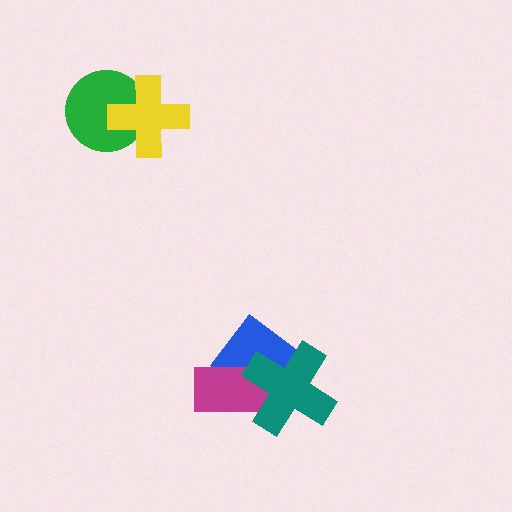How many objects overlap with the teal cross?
2 objects overlap with the teal cross.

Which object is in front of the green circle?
The yellow cross is in front of the green circle.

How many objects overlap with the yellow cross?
1 object overlaps with the yellow cross.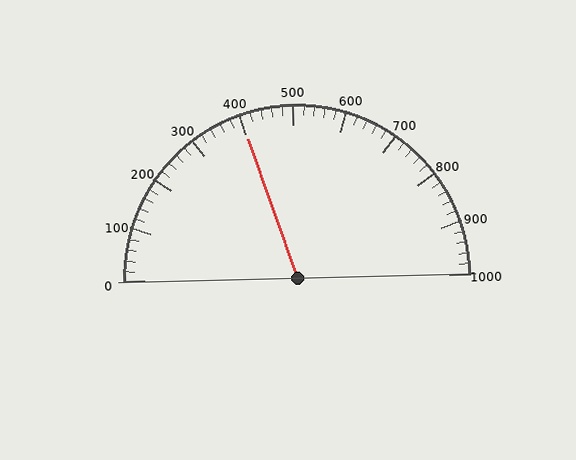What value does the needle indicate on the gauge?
The needle indicates approximately 400.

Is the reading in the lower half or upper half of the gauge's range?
The reading is in the lower half of the range (0 to 1000).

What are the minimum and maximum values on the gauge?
The gauge ranges from 0 to 1000.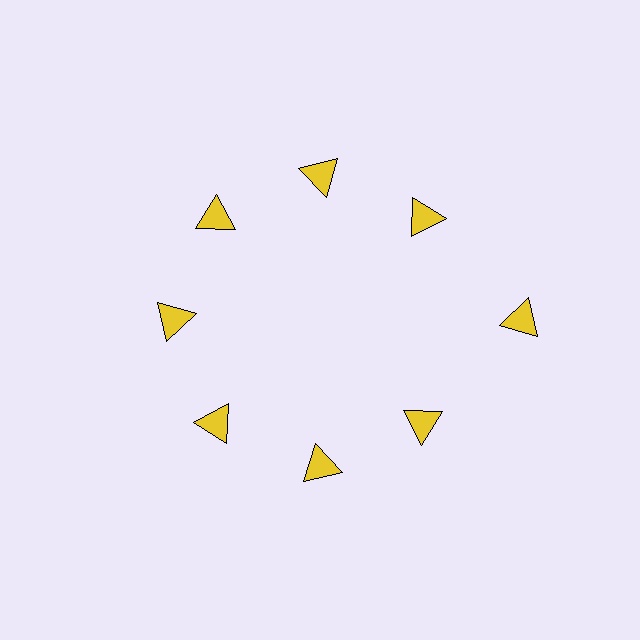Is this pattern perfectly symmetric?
No. The 8 yellow triangles are arranged in a ring, but one element near the 3 o'clock position is pushed outward from the center, breaking the 8-fold rotational symmetry.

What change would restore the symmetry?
The symmetry would be restored by moving it inward, back onto the ring so that all 8 triangles sit at equal angles and equal distance from the center.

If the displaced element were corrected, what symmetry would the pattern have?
It would have 8-fold rotational symmetry — the pattern would map onto itself every 45 degrees.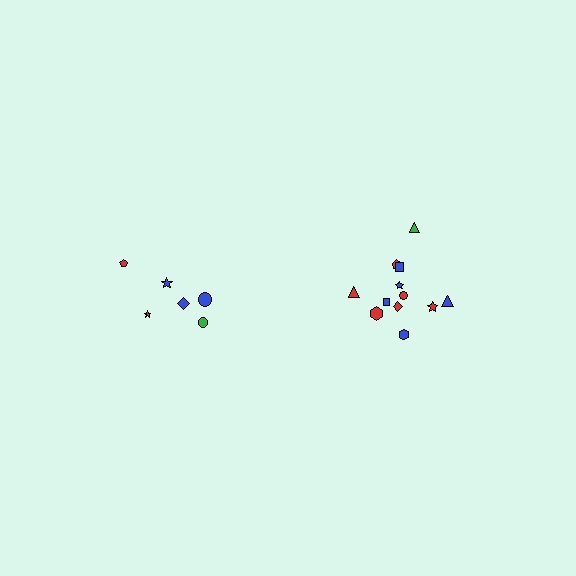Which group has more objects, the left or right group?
The right group.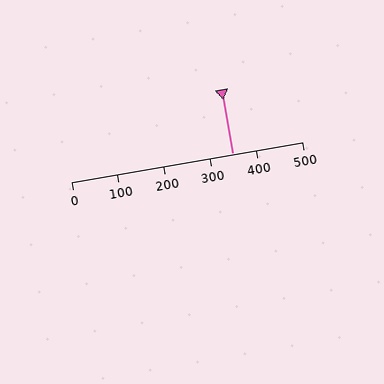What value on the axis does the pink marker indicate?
The marker indicates approximately 350.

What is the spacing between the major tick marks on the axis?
The major ticks are spaced 100 apart.